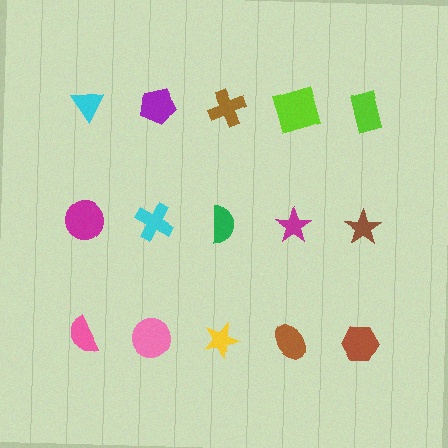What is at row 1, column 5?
A lime rectangle.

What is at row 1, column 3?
A brown cross.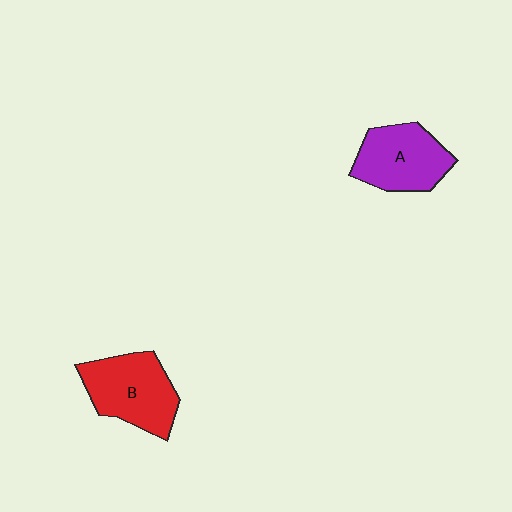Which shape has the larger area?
Shape B (red).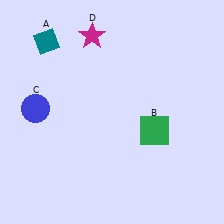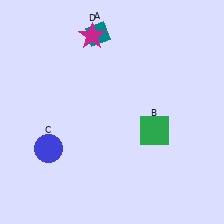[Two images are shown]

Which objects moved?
The objects that moved are: the teal diamond (A), the blue circle (C).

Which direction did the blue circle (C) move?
The blue circle (C) moved down.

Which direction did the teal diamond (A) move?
The teal diamond (A) moved right.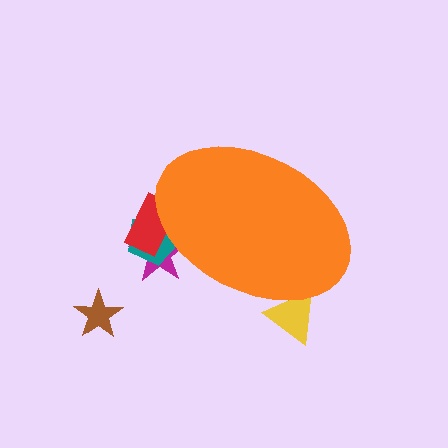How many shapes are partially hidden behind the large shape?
4 shapes are partially hidden.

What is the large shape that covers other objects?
An orange ellipse.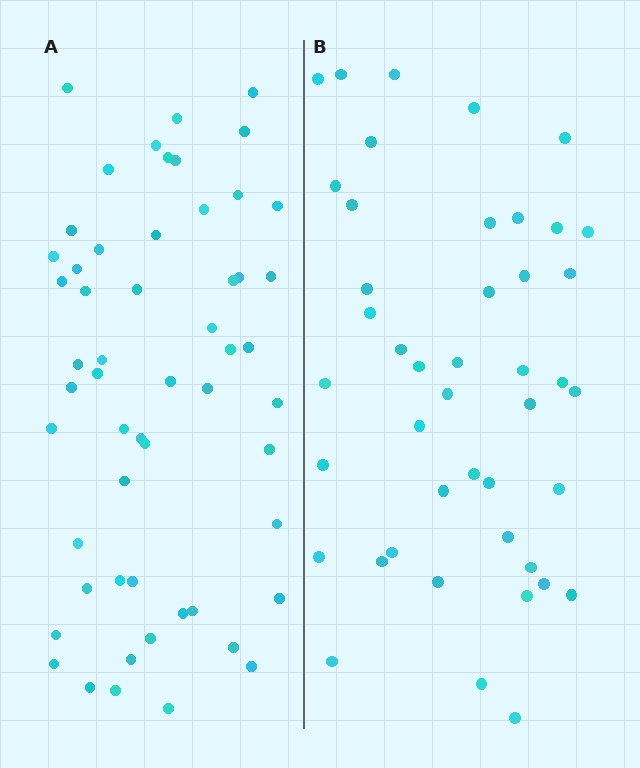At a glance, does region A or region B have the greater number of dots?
Region A (the left region) has more dots.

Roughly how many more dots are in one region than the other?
Region A has roughly 12 or so more dots than region B.